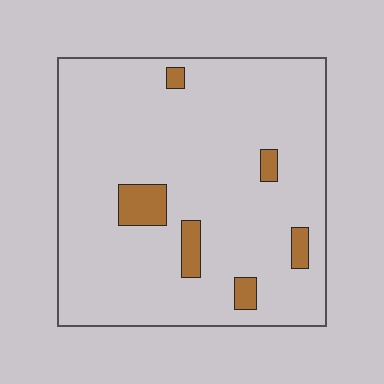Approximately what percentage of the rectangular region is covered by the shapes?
Approximately 10%.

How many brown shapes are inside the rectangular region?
6.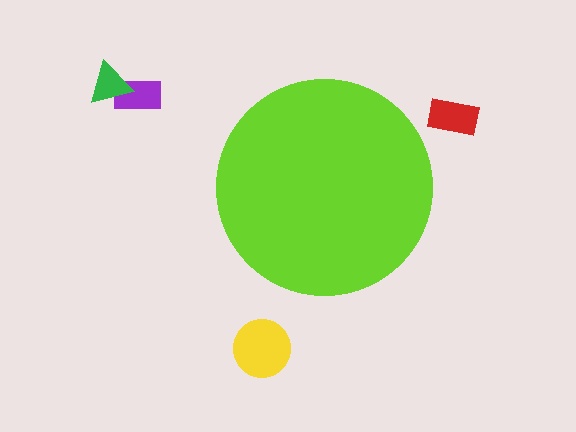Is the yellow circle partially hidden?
No, the yellow circle is fully visible.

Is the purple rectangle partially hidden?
No, the purple rectangle is fully visible.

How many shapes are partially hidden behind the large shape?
0 shapes are partially hidden.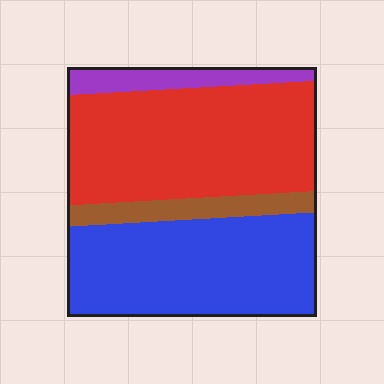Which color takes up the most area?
Red, at roughly 45%.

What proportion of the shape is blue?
Blue takes up about two fifths (2/5) of the shape.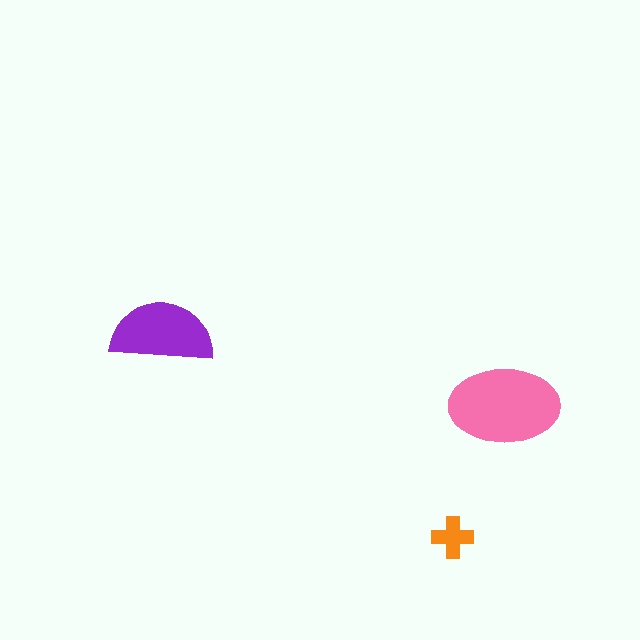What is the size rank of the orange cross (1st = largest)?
3rd.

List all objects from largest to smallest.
The pink ellipse, the purple semicircle, the orange cross.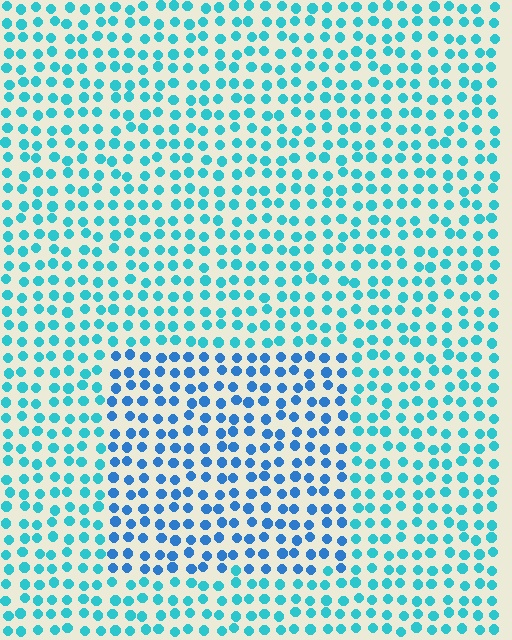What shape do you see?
I see a rectangle.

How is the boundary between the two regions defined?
The boundary is defined purely by a slight shift in hue (about 28 degrees). Spacing, size, and orientation are identical on both sides.